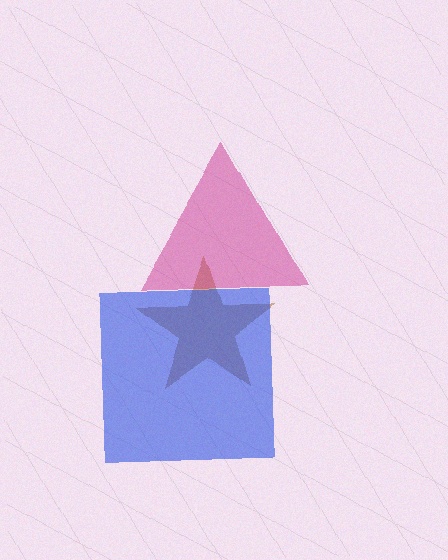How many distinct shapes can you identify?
There are 3 distinct shapes: a brown star, a blue square, a magenta triangle.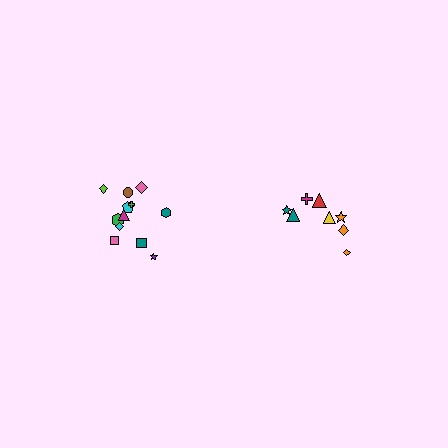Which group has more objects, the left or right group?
The left group.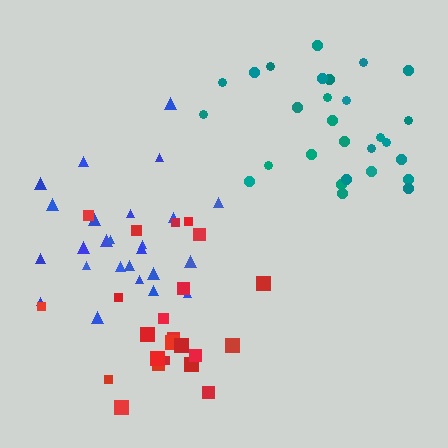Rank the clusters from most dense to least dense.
blue, red, teal.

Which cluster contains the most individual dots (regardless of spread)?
Teal (28).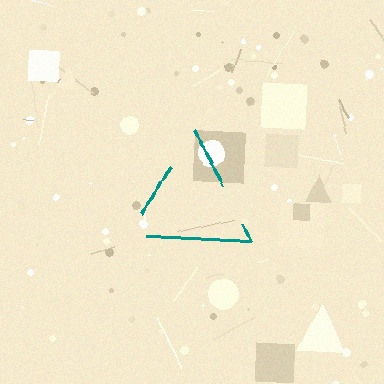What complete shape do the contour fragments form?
The contour fragments form a triangle.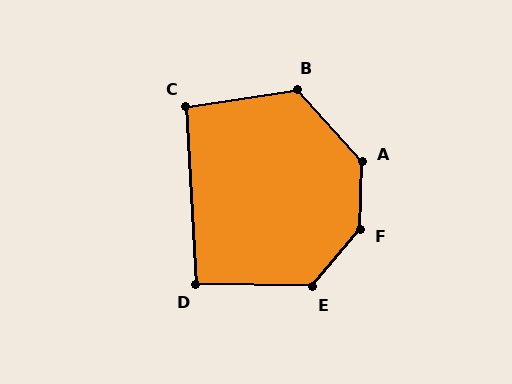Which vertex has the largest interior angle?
F, at approximately 142 degrees.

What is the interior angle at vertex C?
Approximately 96 degrees (obtuse).